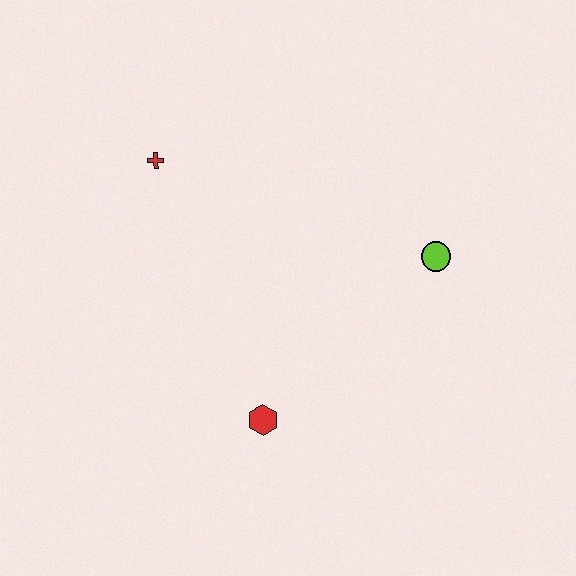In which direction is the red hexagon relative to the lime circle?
The red hexagon is to the left of the lime circle.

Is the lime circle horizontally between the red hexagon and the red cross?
No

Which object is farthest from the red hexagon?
The red cross is farthest from the red hexagon.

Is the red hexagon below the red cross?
Yes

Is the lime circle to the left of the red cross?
No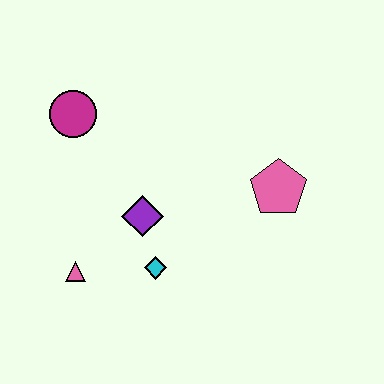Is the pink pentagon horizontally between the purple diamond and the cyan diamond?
No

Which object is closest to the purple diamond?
The cyan diamond is closest to the purple diamond.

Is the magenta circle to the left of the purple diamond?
Yes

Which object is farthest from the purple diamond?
The pink pentagon is farthest from the purple diamond.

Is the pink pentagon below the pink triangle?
No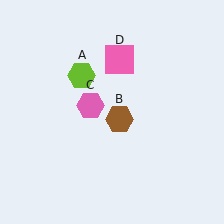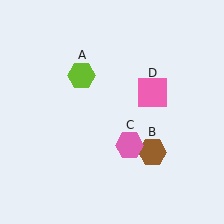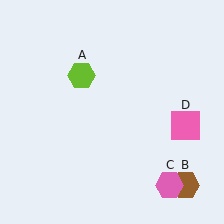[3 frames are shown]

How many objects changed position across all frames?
3 objects changed position: brown hexagon (object B), pink hexagon (object C), pink square (object D).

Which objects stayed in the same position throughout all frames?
Lime hexagon (object A) remained stationary.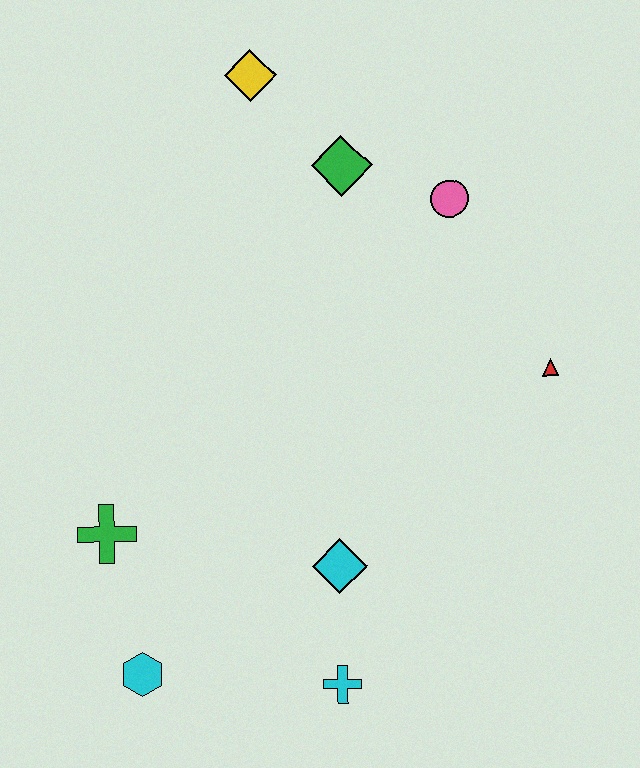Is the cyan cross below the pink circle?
Yes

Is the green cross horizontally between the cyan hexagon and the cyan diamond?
No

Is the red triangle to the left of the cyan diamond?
No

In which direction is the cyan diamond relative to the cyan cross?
The cyan diamond is above the cyan cross.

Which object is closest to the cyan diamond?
The cyan cross is closest to the cyan diamond.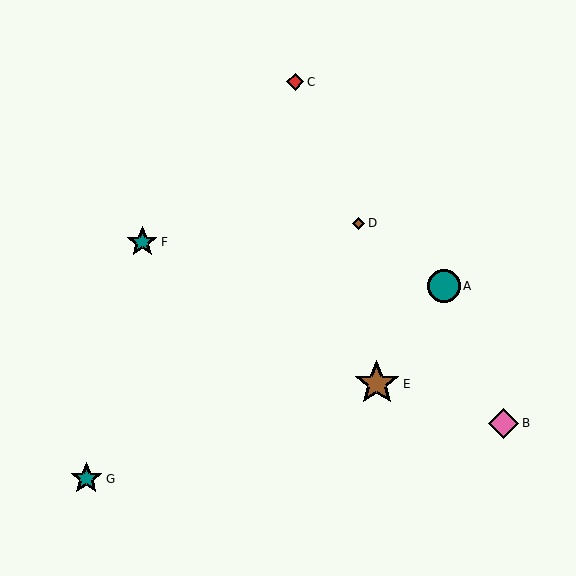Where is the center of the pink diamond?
The center of the pink diamond is at (504, 423).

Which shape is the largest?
The brown star (labeled E) is the largest.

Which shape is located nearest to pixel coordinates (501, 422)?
The pink diamond (labeled B) at (504, 423) is nearest to that location.